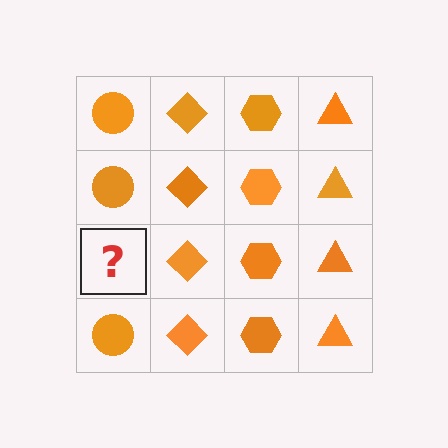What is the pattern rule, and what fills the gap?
The rule is that each column has a consistent shape. The gap should be filled with an orange circle.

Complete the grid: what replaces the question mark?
The question mark should be replaced with an orange circle.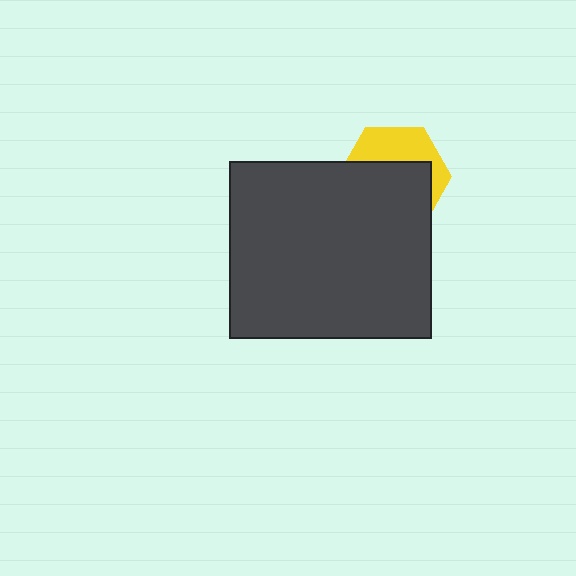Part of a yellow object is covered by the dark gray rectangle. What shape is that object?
It is a hexagon.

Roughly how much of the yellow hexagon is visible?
A small part of it is visible (roughly 38%).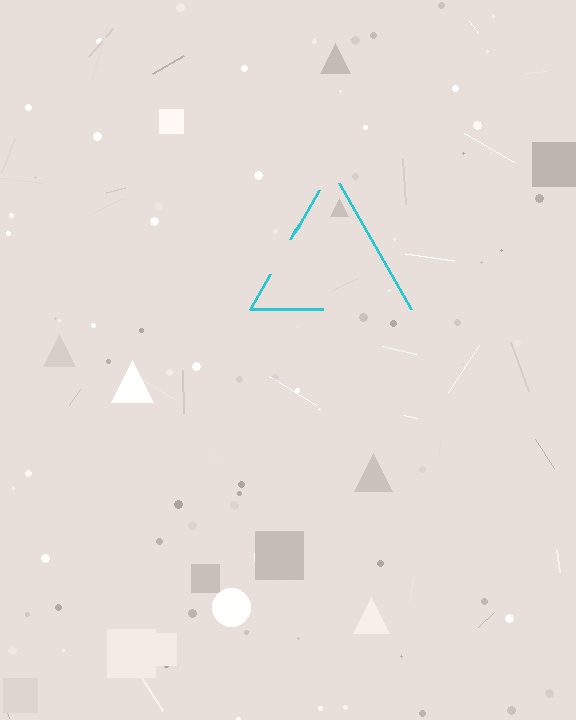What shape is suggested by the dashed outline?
The dashed outline suggests a triangle.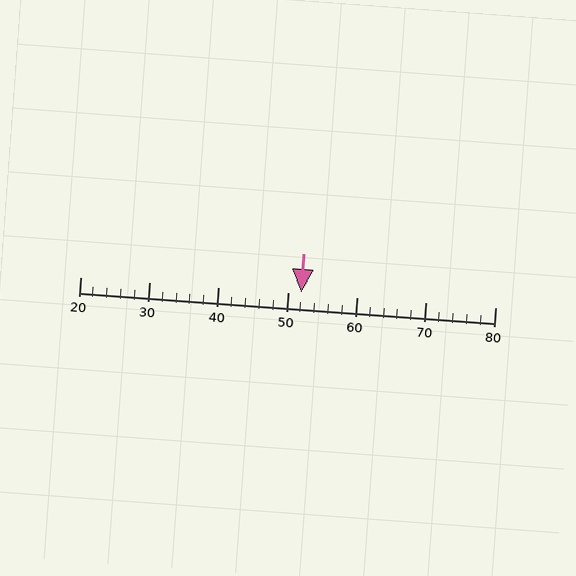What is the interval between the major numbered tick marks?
The major tick marks are spaced 10 units apart.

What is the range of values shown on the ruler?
The ruler shows values from 20 to 80.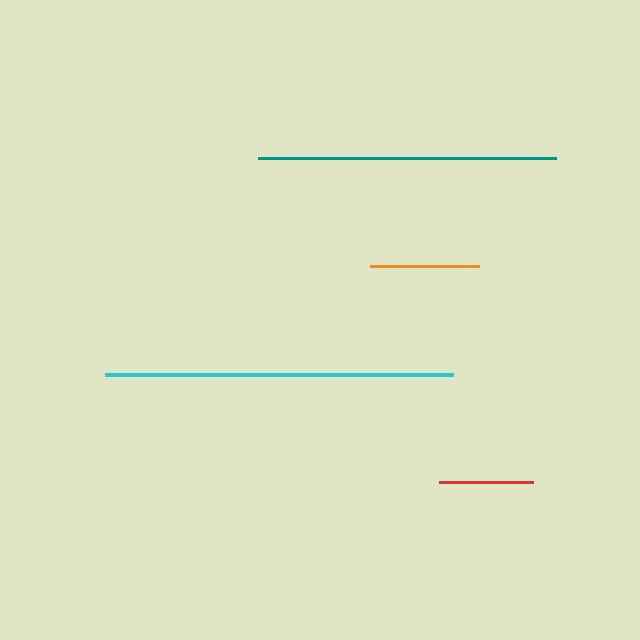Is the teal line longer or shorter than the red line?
The teal line is longer than the red line.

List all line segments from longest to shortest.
From longest to shortest: cyan, teal, orange, red.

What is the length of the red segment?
The red segment is approximately 94 pixels long.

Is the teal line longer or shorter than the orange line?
The teal line is longer than the orange line.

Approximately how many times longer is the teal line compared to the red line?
The teal line is approximately 3.2 times the length of the red line.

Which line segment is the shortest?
The red line is the shortest at approximately 94 pixels.